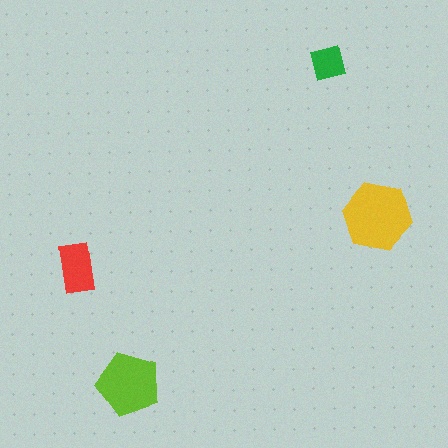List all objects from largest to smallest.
The yellow hexagon, the lime pentagon, the red rectangle, the green square.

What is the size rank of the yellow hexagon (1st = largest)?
1st.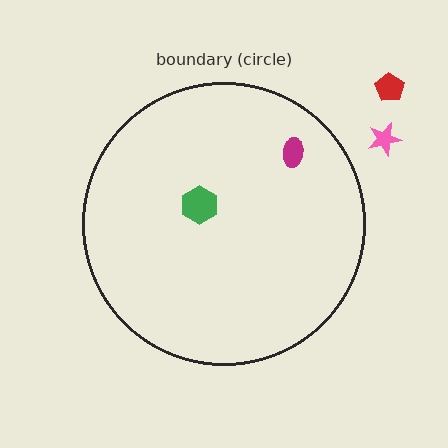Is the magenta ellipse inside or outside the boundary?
Inside.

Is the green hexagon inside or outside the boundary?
Inside.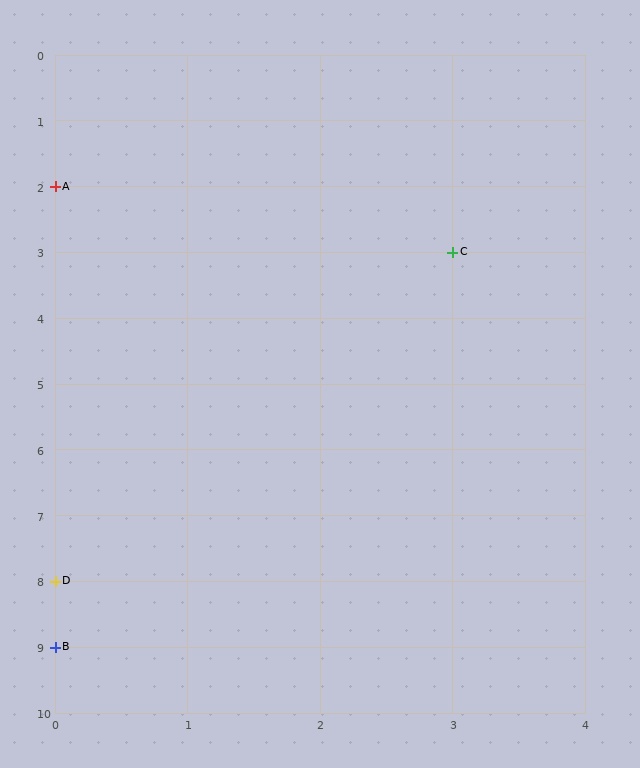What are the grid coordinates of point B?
Point B is at grid coordinates (0, 9).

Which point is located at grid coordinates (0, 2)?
Point A is at (0, 2).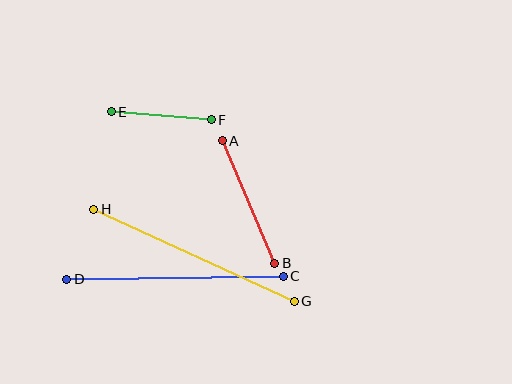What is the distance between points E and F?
The distance is approximately 100 pixels.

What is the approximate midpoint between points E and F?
The midpoint is at approximately (161, 116) pixels.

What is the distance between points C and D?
The distance is approximately 217 pixels.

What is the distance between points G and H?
The distance is approximately 220 pixels.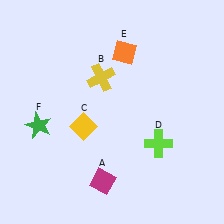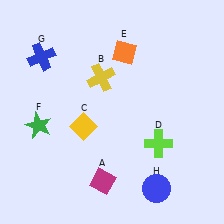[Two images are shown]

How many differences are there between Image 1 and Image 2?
There are 2 differences between the two images.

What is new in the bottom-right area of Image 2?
A blue circle (H) was added in the bottom-right area of Image 2.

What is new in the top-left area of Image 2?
A blue cross (G) was added in the top-left area of Image 2.